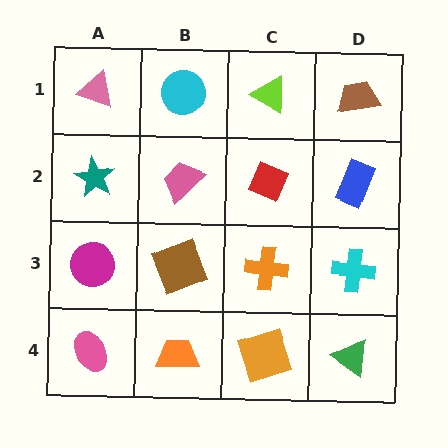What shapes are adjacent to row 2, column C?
A lime triangle (row 1, column C), an orange cross (row 3, column C), a pink trapezoid (row 2, column B), a blue rectangle (row 2, column D).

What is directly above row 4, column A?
A magenta circle.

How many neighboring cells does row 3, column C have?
4.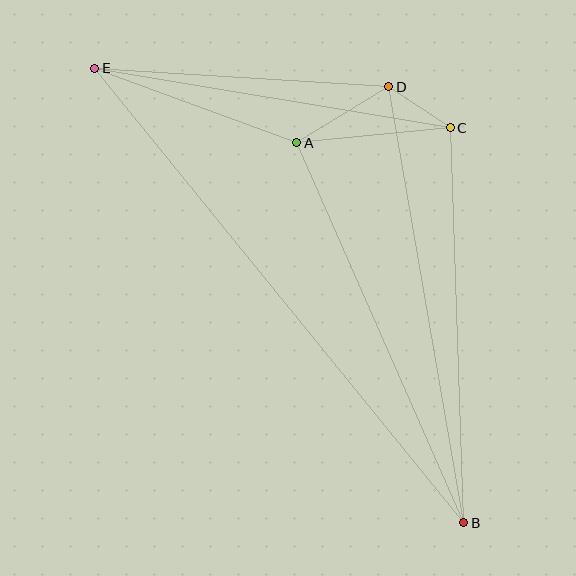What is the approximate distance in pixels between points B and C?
The distance between B and C is approximately 395 pixels.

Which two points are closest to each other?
Points C and D are closest to each other.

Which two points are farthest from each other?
Points B and E are farthest from each other.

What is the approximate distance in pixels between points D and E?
The distance between D and E is approximately 295 pixels.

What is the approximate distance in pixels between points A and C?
The distance between A and C is approximately 154 pixels.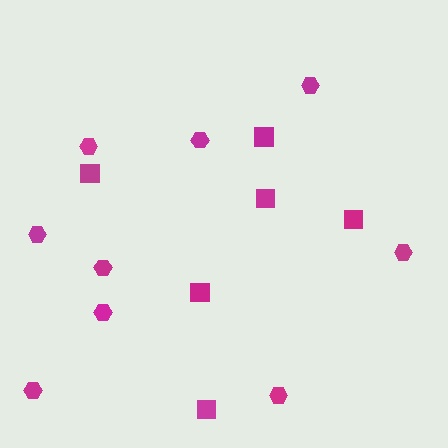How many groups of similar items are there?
There are 2 groups: one group of hexagons (9) and one group of squares (6).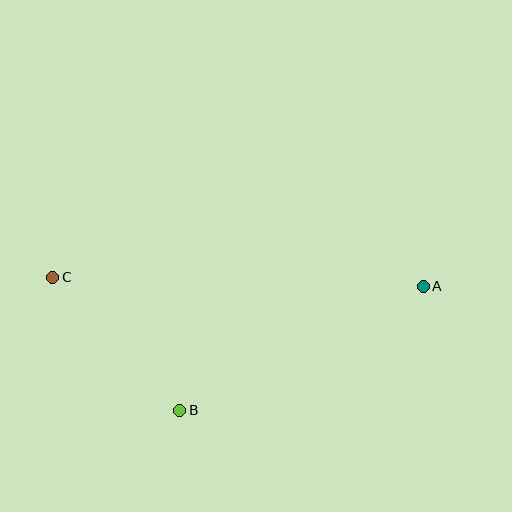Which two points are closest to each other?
Points B and C are closest to each other.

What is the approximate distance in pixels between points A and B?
The distance between A and B is approximately 273 pixels.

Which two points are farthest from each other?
Points A and C are farthest from each other.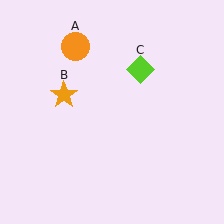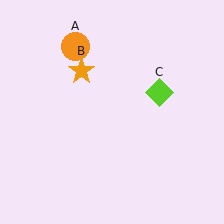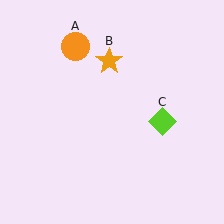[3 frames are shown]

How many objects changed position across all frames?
2 objects changed position: orange star (object B), lime diamond (object C).